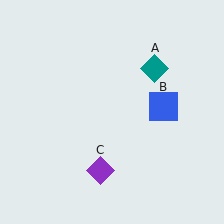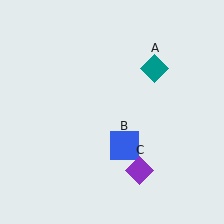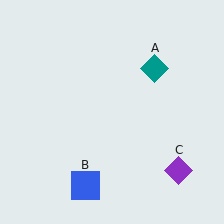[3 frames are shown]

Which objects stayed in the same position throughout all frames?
Teal diamond (object A) remained stationary.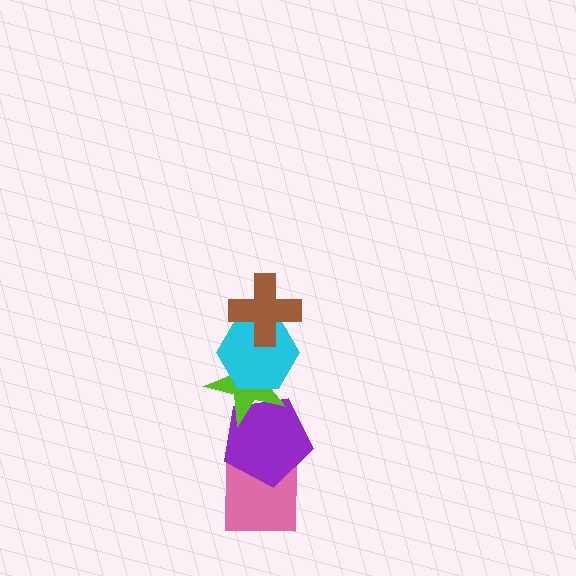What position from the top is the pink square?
The pink square is 5th from the top.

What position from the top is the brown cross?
The brown cross is 1st from the top.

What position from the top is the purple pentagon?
The purple pentagon is 4th from the top.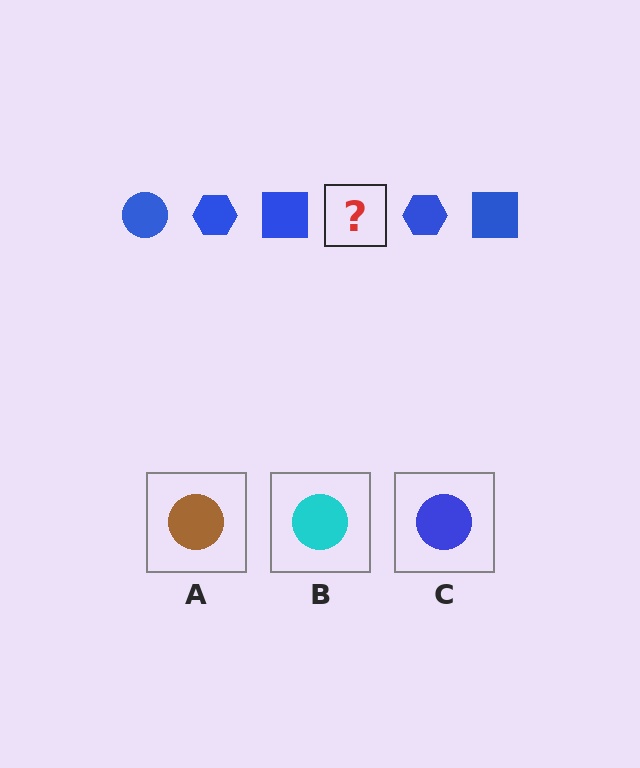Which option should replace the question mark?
Option C.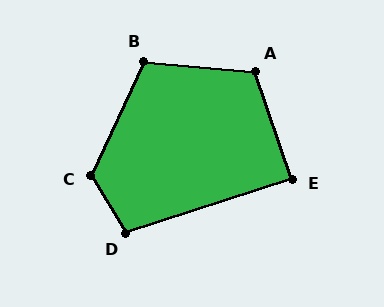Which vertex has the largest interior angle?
C, at approximately 124 degrees.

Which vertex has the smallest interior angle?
E, at approximately 89 degrees.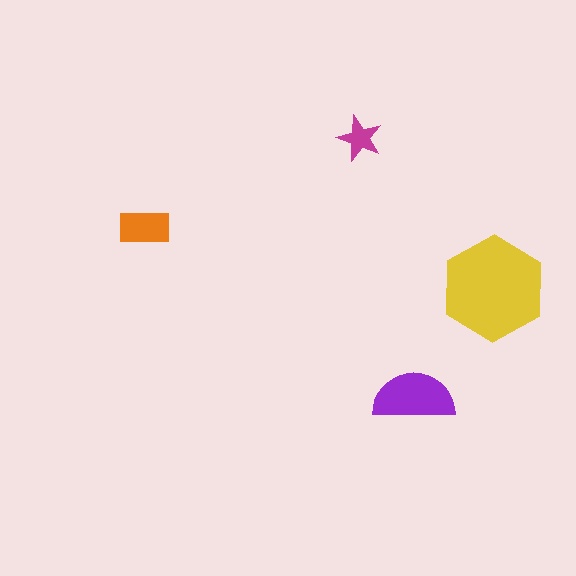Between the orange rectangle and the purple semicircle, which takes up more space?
The purple semicircle.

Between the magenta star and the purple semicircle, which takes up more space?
The purple semicircle.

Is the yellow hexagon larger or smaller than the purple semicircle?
Larger.